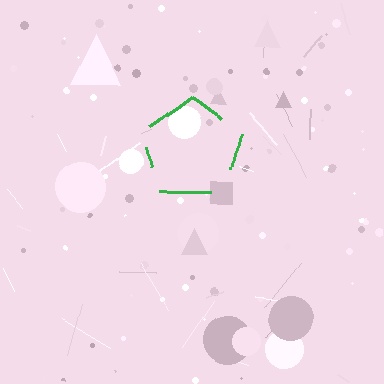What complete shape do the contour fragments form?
The contour fragments form a pentagon.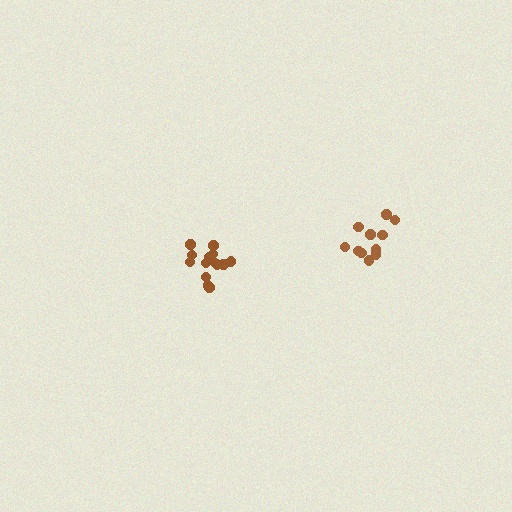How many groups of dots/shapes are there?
There are 2 groups.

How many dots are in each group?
Group 1: 14 dots, Group 2: 12 dots (26 total).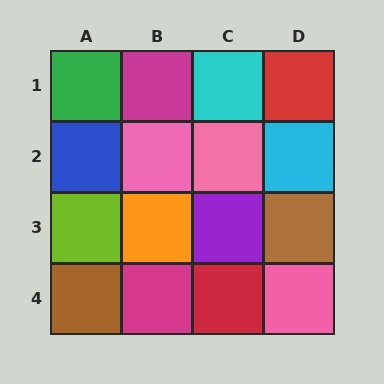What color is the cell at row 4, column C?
Red.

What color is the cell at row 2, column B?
Pink.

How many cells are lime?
1 cell is lime.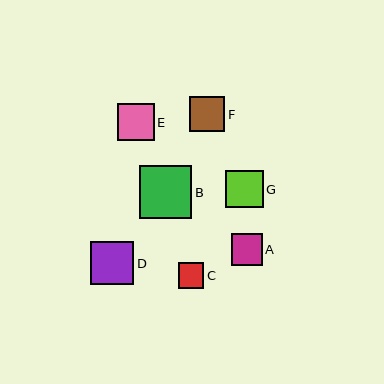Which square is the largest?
Square B is the largest with a size of approximately 52 pixels.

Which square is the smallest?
Square C is the smallest with a size of approximately 26 pixels.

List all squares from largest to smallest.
From largest to smallest: B, D, G, E, F, A, C.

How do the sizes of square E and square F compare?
Square E and square F are approximately the same size.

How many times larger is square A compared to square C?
Square A is approximately 1.2 times the size of square C.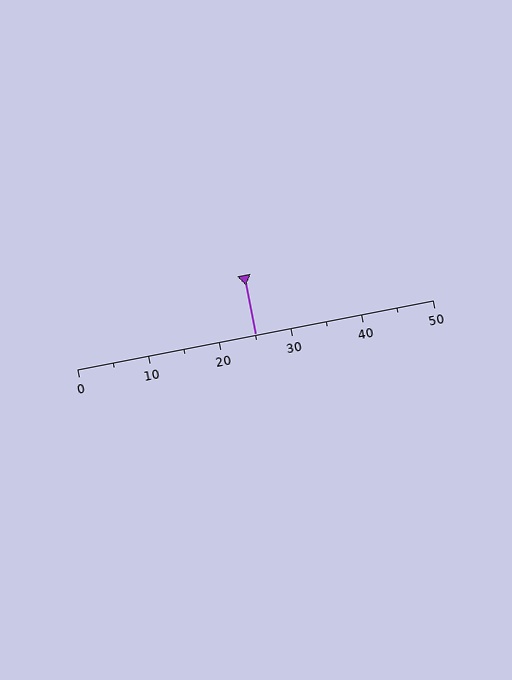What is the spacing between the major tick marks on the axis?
The major ticks are spaced 10 apart.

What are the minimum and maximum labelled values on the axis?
The axis runs from 0 to 50.